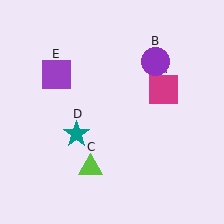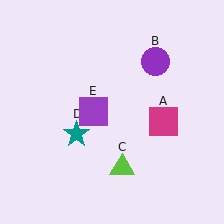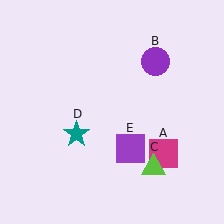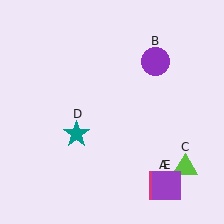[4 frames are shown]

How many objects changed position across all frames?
3 objects changed position: magenta square (object A), lime triangle (object C), purple square (object E).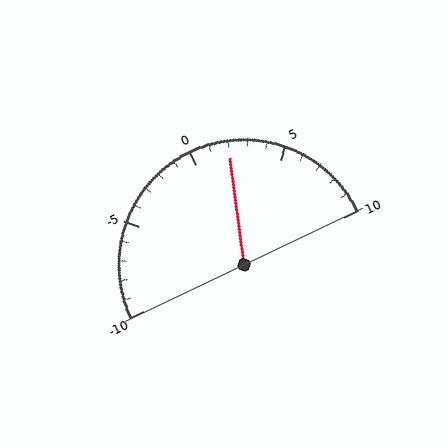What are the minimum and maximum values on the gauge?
The gauge ranges from -10 to 10.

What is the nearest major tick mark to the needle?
The nearest major tick mark is 0.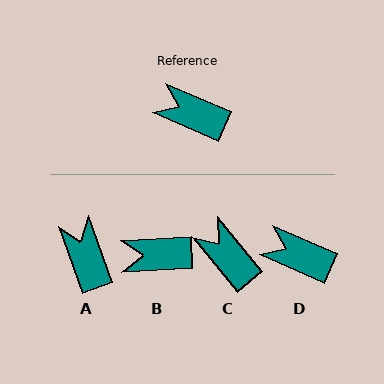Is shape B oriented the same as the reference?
No, it is off by about 27 degrees.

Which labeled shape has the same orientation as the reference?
D.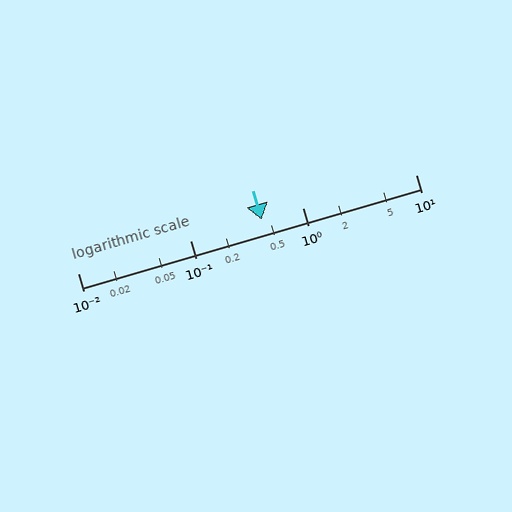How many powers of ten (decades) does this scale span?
The scale spans 3 decades, from 0.01 to 10.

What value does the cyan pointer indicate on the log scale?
The pointer indicates approximately 0.43.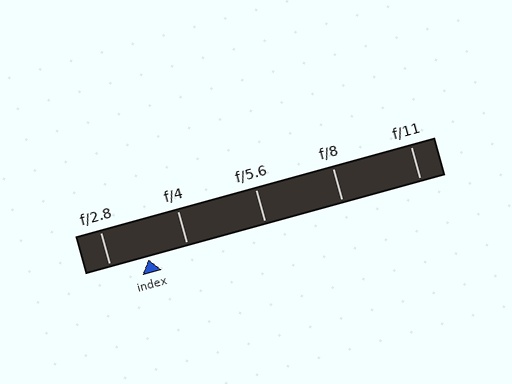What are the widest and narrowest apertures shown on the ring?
The widest aperture shown is f/2.8 and the narrowest is f/11.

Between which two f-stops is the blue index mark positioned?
The index mark is between f/2.8 and f/4.